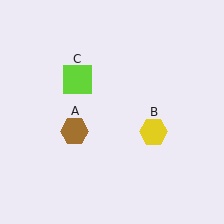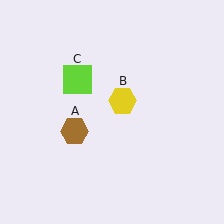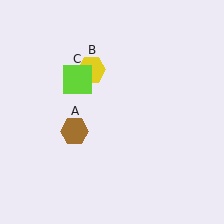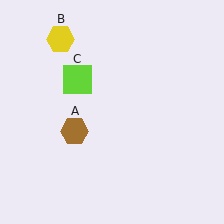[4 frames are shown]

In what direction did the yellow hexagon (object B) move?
The yellow hexagon (object B) moved up and to the left.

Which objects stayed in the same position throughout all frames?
Brown hexagon (object A) and lime square (object C) remained stationary.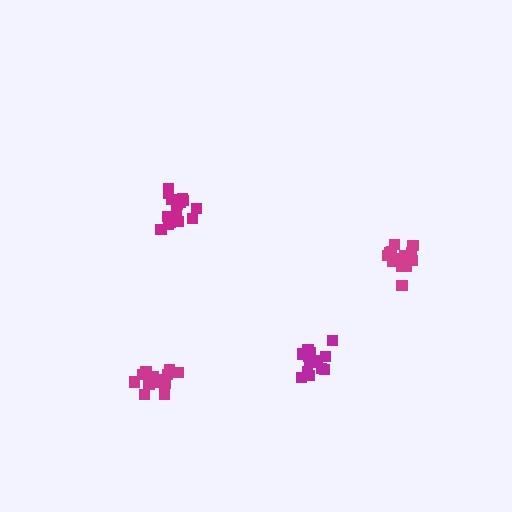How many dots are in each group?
Group 1: 14 dots, Group 2: 15 dots, Group 3: 16 dots, Group 4: 14 dots (59 total).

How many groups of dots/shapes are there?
There are 4 groups.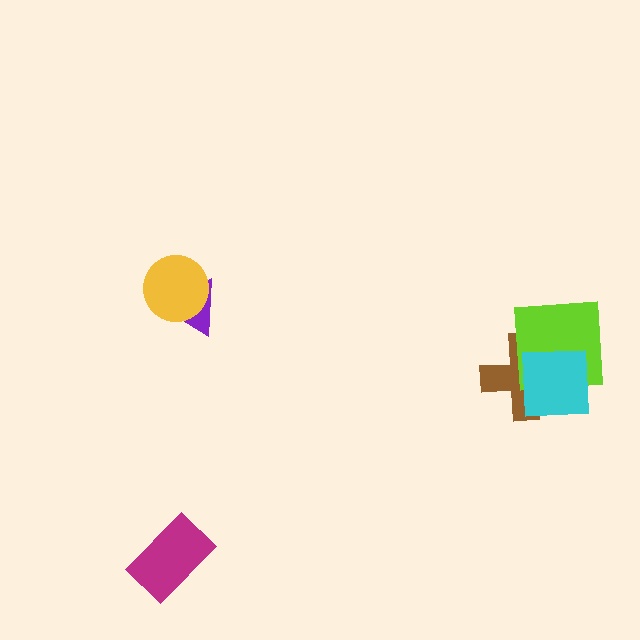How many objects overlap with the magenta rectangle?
0 objects overlap with the magenta rectangle.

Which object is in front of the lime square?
The cyan square is in front of the lime square.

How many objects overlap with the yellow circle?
1 object overlaps with the yellow circle.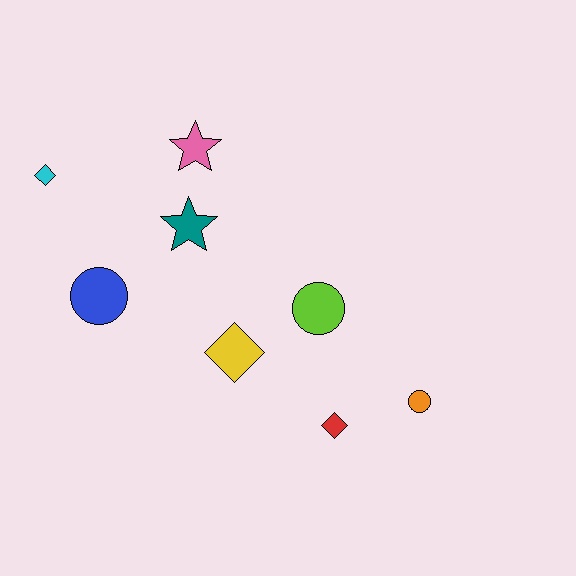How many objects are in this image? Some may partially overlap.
There are 8 objects.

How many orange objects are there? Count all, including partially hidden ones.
There is 1 orange object.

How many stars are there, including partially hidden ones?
There are 2 stars.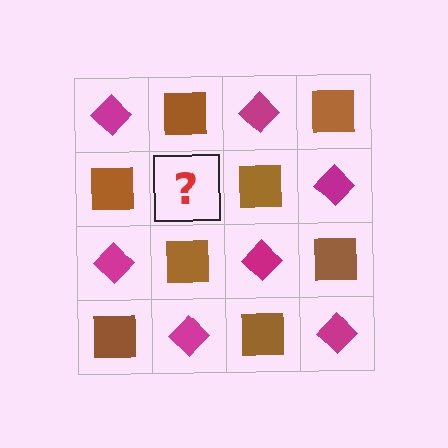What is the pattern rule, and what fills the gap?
The rule is that it alternates magenta diamond and brown square in a checkerboard pattern. The gap should be filled with a magenta diamond.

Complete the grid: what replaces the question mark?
The question mark should be replaced with a magenta diamond.